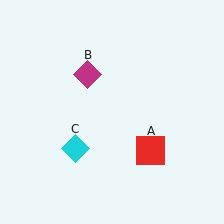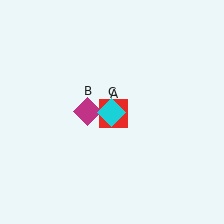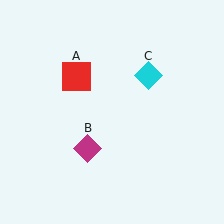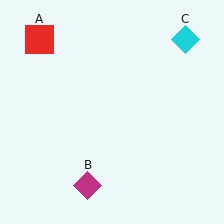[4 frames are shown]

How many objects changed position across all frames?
3 objects changed position: red square (object A), magenta diamond (object B), cyan diamond (object C).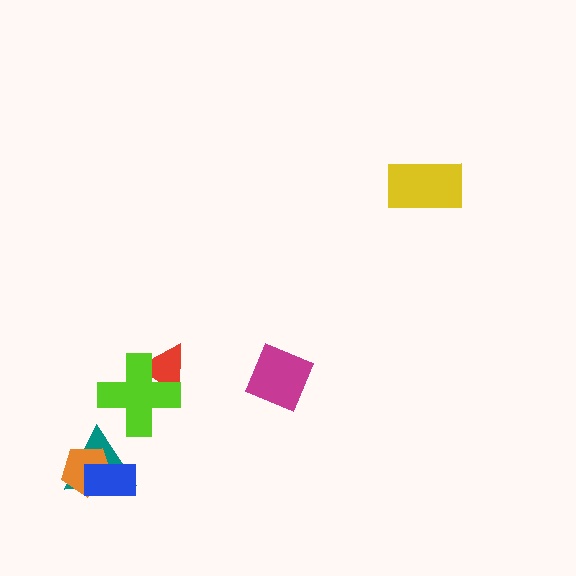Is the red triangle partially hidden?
Yes, it is partially covered by another shape.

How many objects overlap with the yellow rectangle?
0 objects overlap with the yellow rectangle.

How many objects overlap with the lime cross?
1 object overlaps with the lime cross.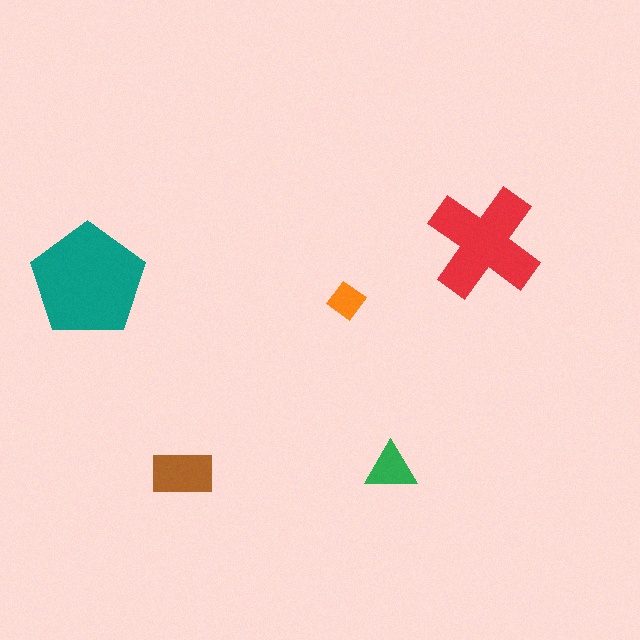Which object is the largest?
The teal pentagon.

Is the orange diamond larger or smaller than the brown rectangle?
Smaller.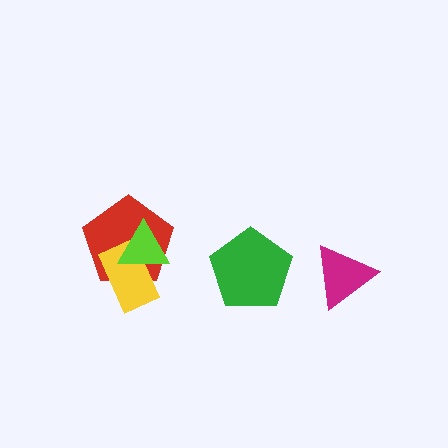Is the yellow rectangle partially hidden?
Yes, it is partially covered by another shape.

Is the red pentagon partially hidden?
Yes, it is partially covered by another shape.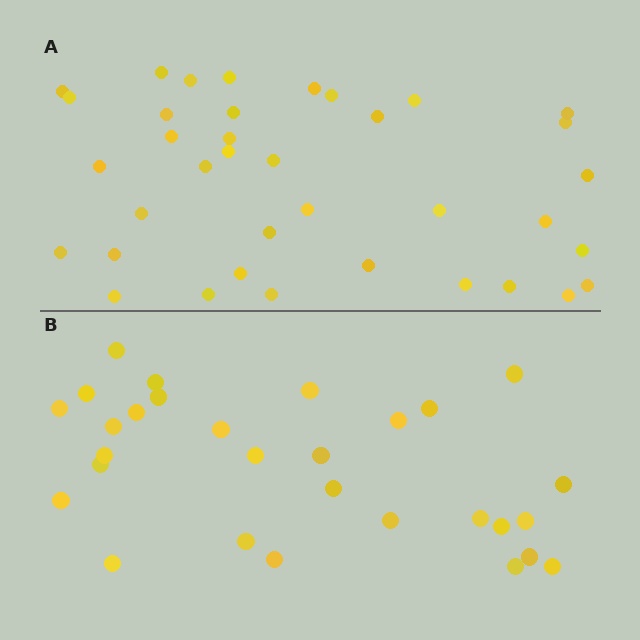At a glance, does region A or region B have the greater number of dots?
Region A (the top region) has more dots.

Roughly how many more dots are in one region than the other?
Region A has roughly 8 or so more dots than region B.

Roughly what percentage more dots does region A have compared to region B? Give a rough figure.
About 30% more.